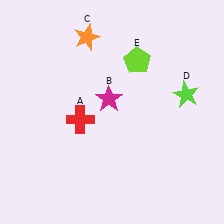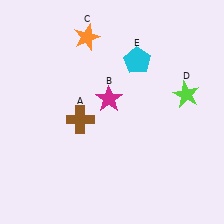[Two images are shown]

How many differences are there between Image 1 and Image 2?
There are 2 differences between the two images.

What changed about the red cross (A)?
In Image 1, A is red. In Image 2, it changed to brown.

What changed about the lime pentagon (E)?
In Image 1, E is lime. In Image 2, it changed to cyan.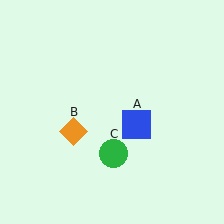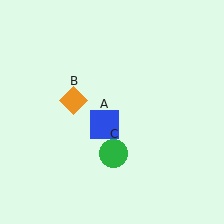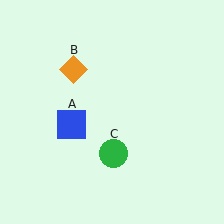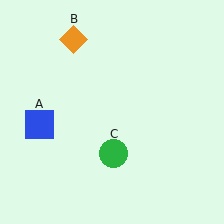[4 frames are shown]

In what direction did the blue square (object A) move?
The blue square (object A) moved left.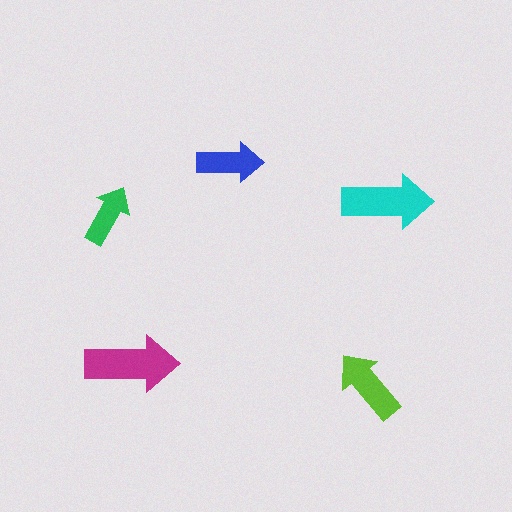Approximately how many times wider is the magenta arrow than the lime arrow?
About 1.5 times wider.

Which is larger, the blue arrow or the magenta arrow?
The magenta one.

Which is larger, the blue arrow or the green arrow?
The blue one.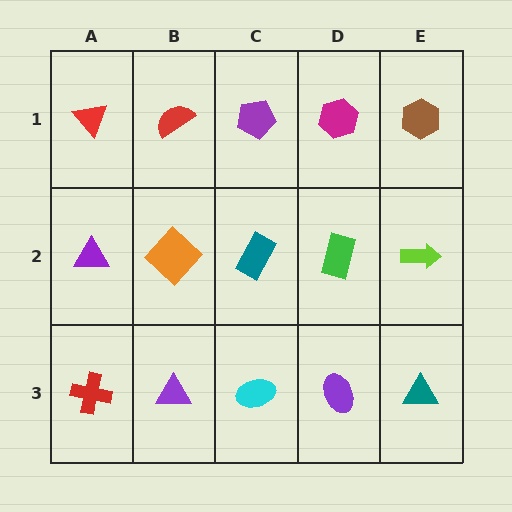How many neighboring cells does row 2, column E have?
3.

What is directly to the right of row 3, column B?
A cyan ellipse.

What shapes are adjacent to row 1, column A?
A purple triangle (row 2, column A), a red semicircle (row 1, column B).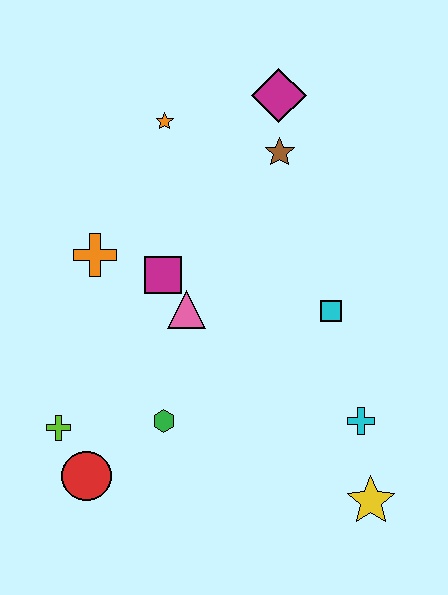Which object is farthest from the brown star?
The red circle is farthest from the brown star.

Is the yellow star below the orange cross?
Yes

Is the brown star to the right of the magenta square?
Yes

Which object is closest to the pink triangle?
The magenta square is closest to the pink triangle.